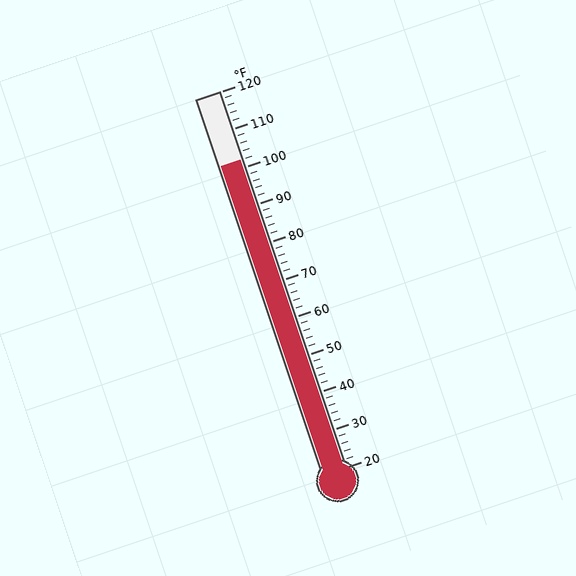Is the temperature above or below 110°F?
The temperature is below 110°F.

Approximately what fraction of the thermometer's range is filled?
The thermometer is filled to approximately 80% of its range.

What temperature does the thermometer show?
The thermometer shows approximately 102°F.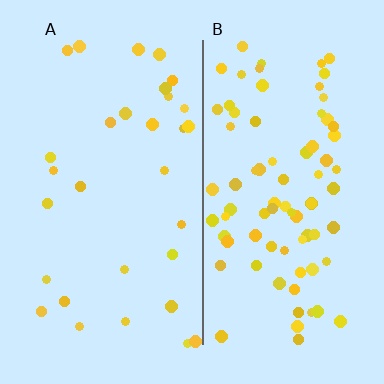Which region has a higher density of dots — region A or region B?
B (the right).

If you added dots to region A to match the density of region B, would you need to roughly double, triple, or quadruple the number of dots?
Approximately triple.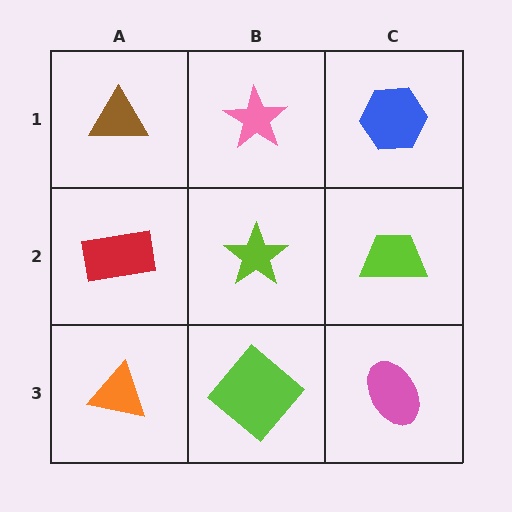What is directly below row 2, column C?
A pink ellipse.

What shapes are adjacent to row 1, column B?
A lime star (row 2, column B), a brown triangle (row 1, column A), a blue hexagon (row 1, column C).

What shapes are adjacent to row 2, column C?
A blue hexagon (row 1, column C), a pink ellipse (row 3, column C), a lime star (row 2, column B).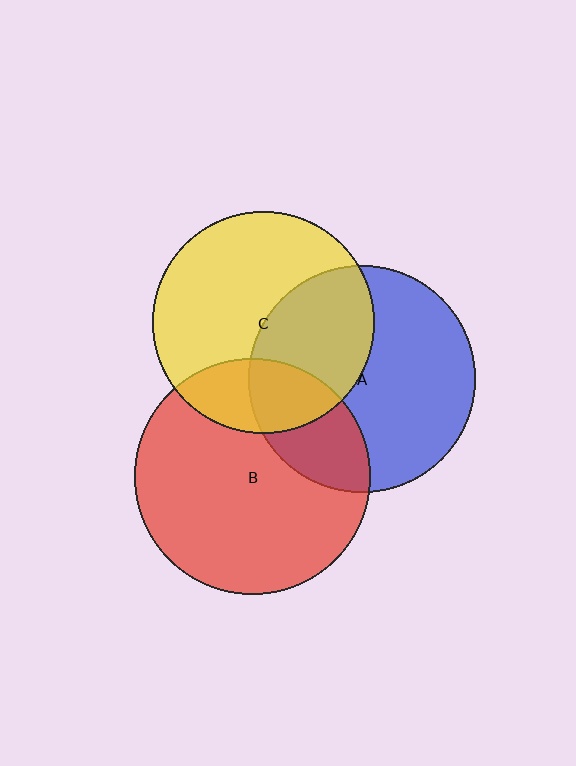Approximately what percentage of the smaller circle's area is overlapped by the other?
Approximately 40%.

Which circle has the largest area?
Circle B (red).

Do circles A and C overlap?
Yes.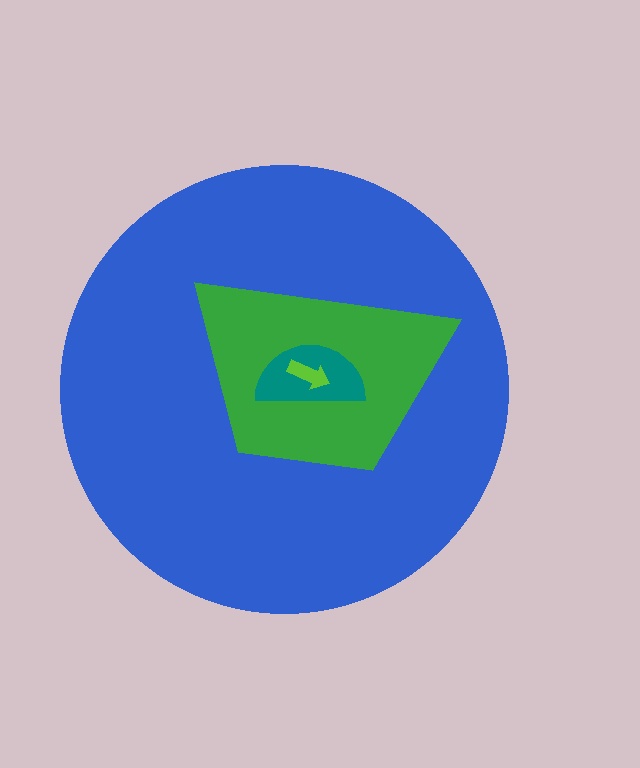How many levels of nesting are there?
4.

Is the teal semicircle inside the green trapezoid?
Yes.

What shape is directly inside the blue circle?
The green trapezoid.